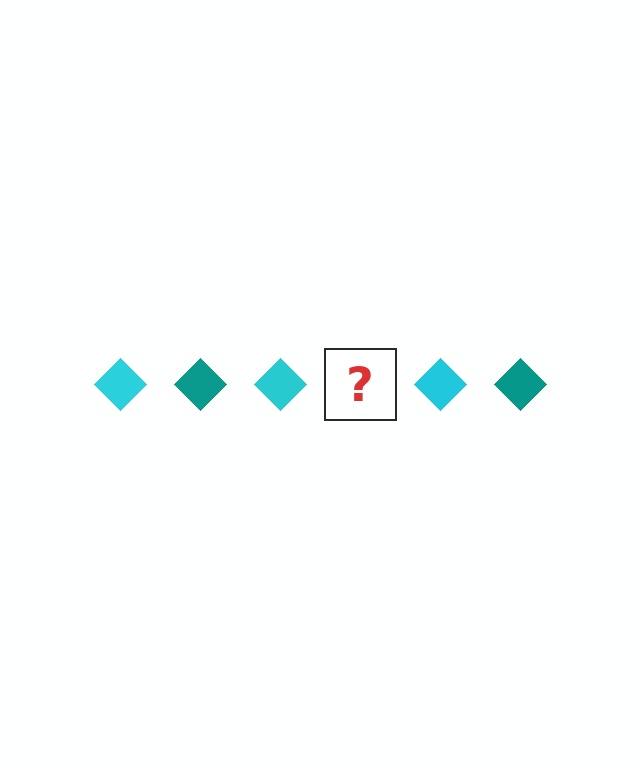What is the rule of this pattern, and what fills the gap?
The rule is that the pattern cycles through cyan, teal diamonds. The gap should be filled with a teal diamond.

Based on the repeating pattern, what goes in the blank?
The blank should be a teal diamond.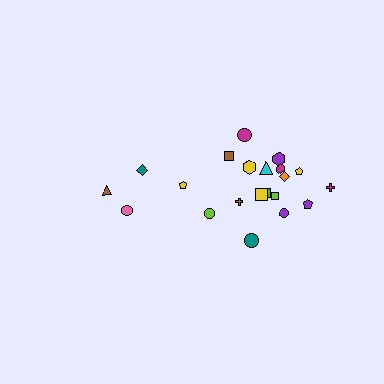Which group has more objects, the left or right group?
The right group.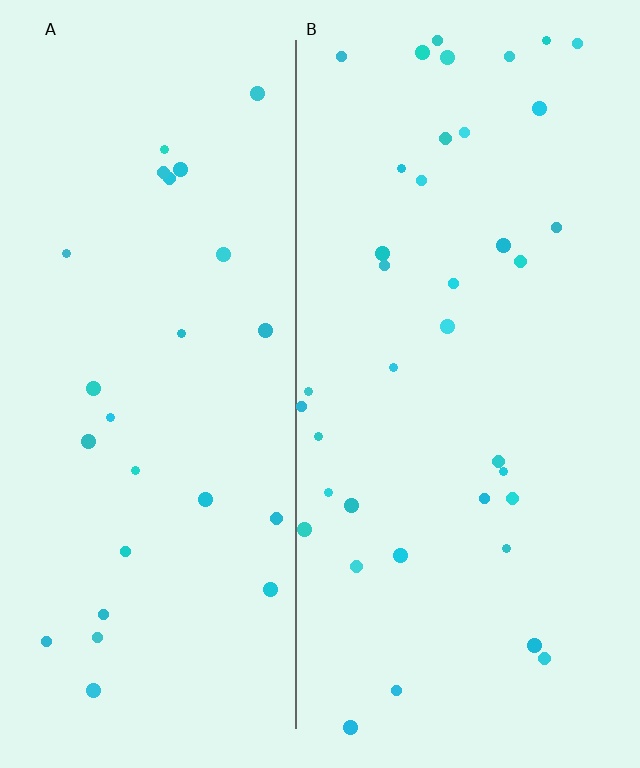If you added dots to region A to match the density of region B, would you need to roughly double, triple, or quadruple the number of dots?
Approximately double.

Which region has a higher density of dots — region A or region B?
B (the right).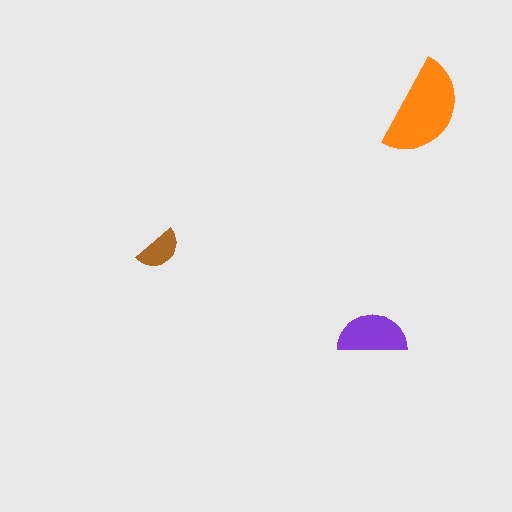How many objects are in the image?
There are 3 objects in the image.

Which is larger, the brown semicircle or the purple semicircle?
The purple one.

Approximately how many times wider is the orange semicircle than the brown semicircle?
About 2 times wider.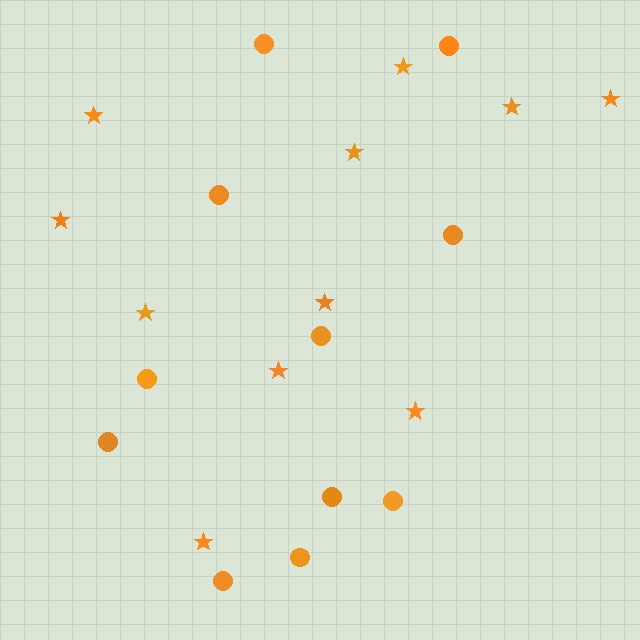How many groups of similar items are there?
There are 2 groups: one group of stars (11) and one group of circles (11).